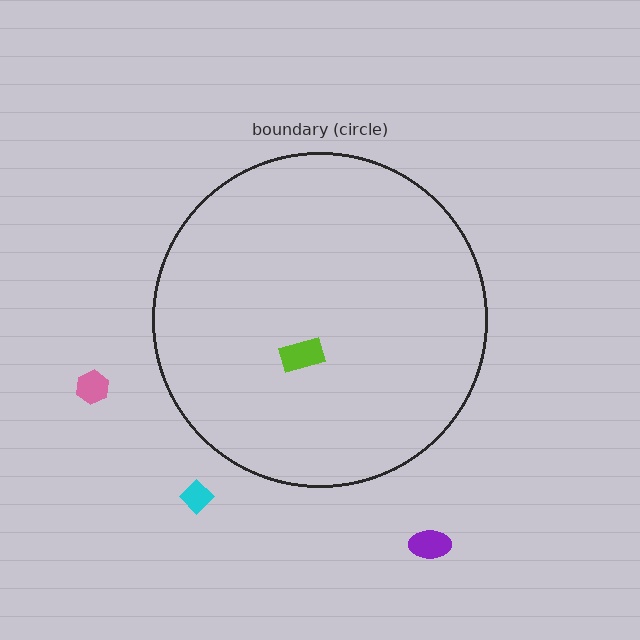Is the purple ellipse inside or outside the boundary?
Outside.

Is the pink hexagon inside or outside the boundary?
Outside.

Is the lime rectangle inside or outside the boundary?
Inside.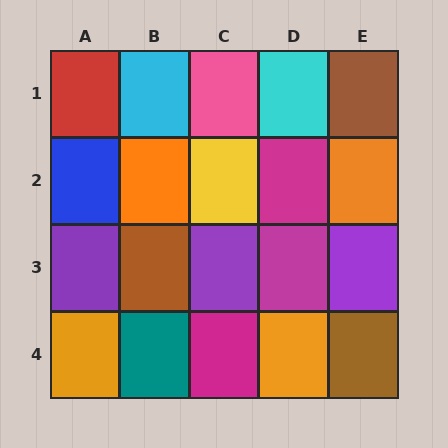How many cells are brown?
3 cells are brown.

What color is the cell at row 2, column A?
Blue.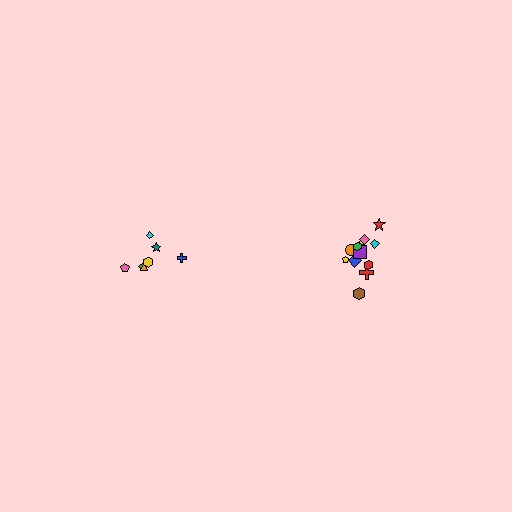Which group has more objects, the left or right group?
The right group.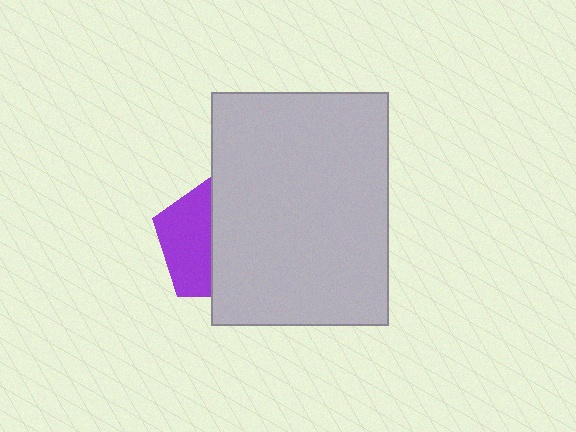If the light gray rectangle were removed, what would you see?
You would see the complete purple pentagon.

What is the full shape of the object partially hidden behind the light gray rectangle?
The partially hidden object is a purple pentagon.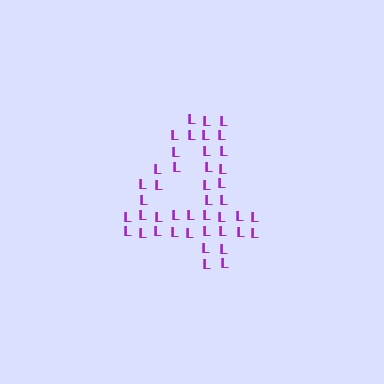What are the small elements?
The small elements are letter L's.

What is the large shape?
The large shape is the digit 4.